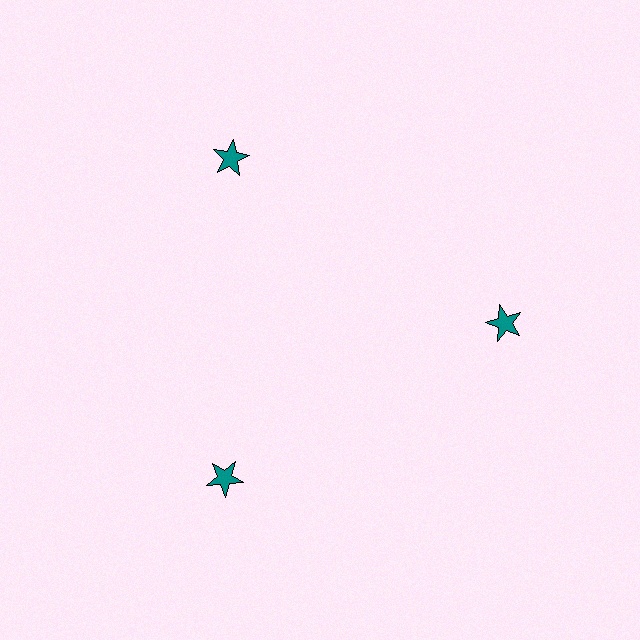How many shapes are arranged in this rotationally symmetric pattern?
There are 3 shapes, arranged in 3 groups of 1.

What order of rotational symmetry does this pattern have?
This pattern has 3-fold rotational symmetry.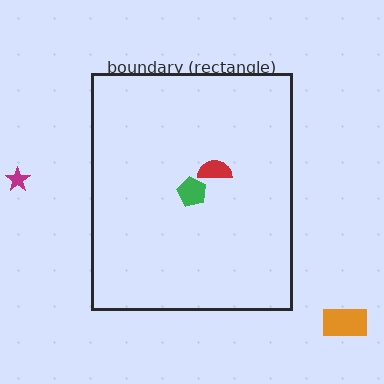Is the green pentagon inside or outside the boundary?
Inside.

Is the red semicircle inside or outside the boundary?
Inside.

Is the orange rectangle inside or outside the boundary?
Outside.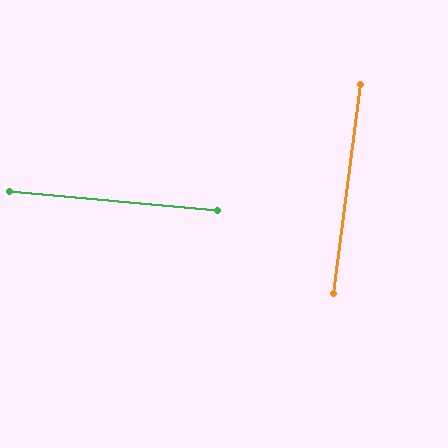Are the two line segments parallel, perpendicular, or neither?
Perpendicular — they meet at approximately 88°.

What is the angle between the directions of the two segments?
Approximately 88 degrees.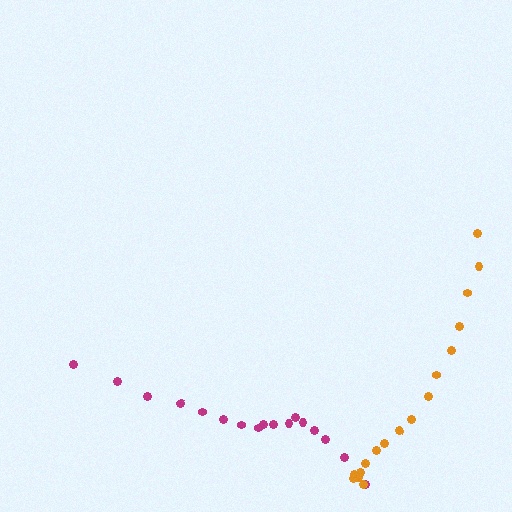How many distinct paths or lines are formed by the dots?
There are 2 distinct paths.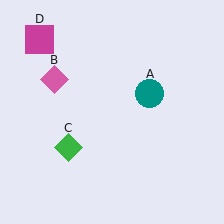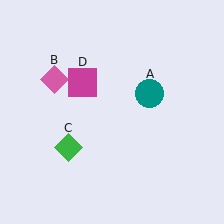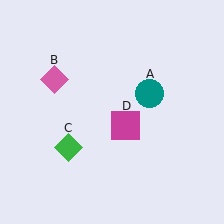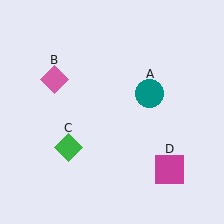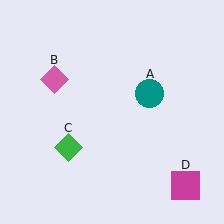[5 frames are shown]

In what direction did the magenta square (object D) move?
The magenta square (object D) moved down and to the right.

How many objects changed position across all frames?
1 object changed position: magenta square (object D).